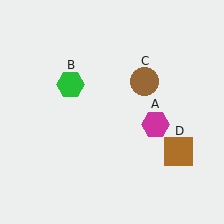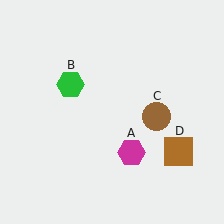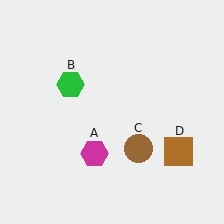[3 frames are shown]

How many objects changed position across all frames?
2 objects changed position: magenta hexagon (object A), brown circle (object C).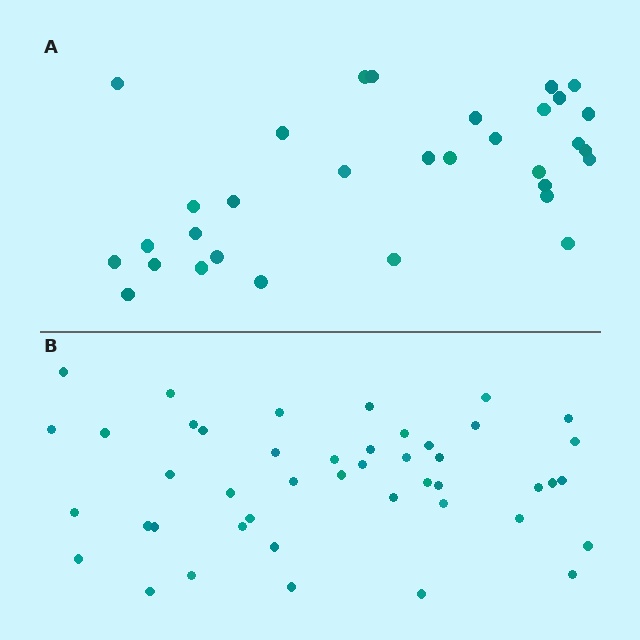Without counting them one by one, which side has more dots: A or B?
Region B (the bottom region) has more dots.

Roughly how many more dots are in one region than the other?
Region B has approximately 15 more dots than region A.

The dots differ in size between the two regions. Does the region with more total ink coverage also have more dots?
No. Region A has more total ink coverage because its dots are larger, but region B actually contains more individual dots. Total area can be misleading — the number of items is what matters here.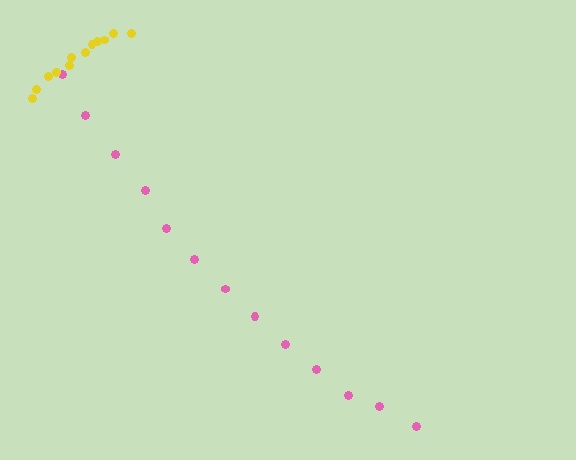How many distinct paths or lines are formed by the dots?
There are 2 distinct paths.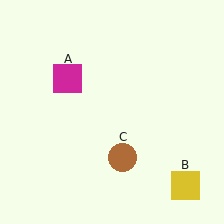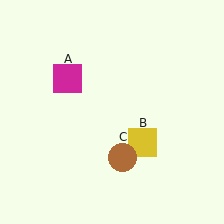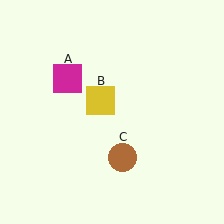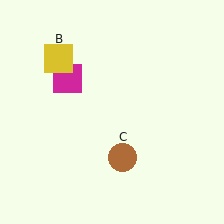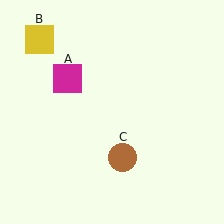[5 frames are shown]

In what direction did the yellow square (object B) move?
The yellow square (object B) moved up and to the left.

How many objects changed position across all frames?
1 object changed position: yellow square (object B).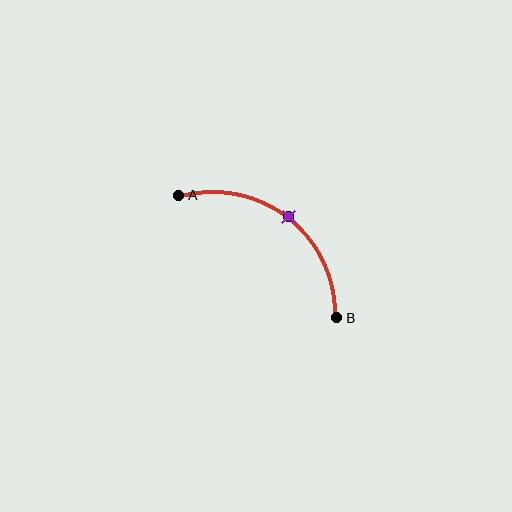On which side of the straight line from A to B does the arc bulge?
The arc bulges above and to the right of the straight line connecting A and B.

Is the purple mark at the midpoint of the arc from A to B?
Yes. The purple mark lies on the arc at equal arc-length from both A and B — it is the arc midpoint.